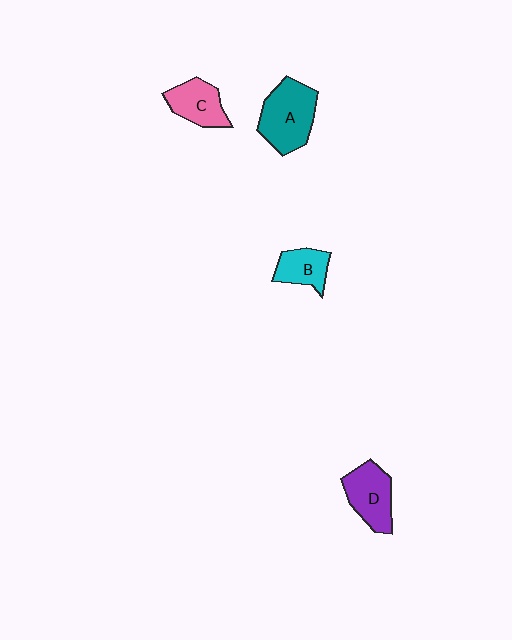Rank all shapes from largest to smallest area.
From largest to smallest: A (teal), D (purple), C (pink), B (cyan).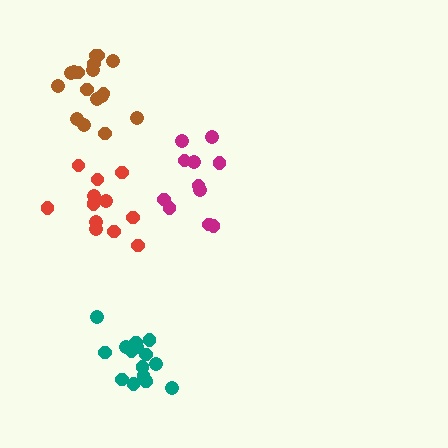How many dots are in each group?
Group 1: 12 dots, Group 2: 11 dots, Group 3: 17 dots, Group 4: 16 dots (56 total).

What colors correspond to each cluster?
The clusters are colored: red, magenta, brown, teal.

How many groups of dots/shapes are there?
There are 4 groups.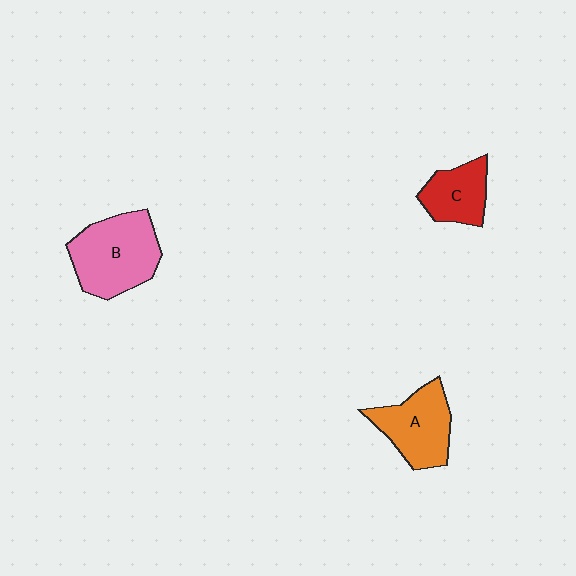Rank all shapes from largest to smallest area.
From largest to smallest: B (pink), A (orange), C (red).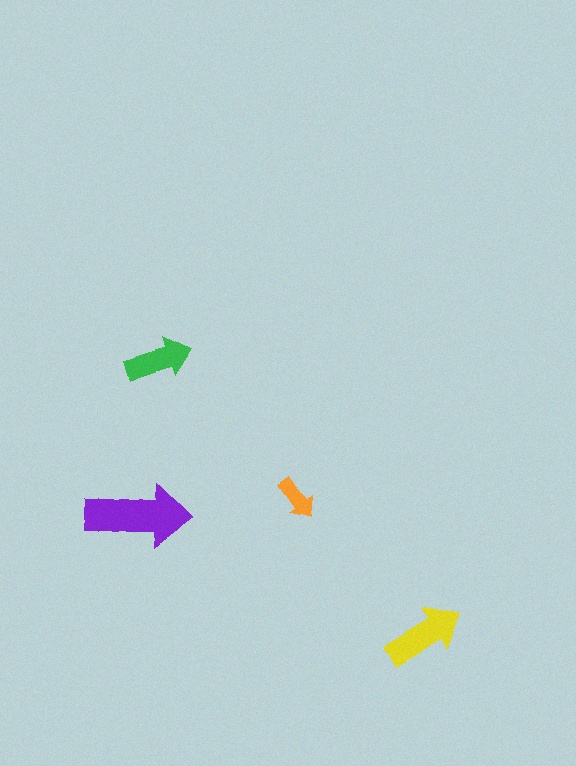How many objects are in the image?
There are 4 objects in the image.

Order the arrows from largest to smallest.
the purple one, the yellow one, the green one, the orange one.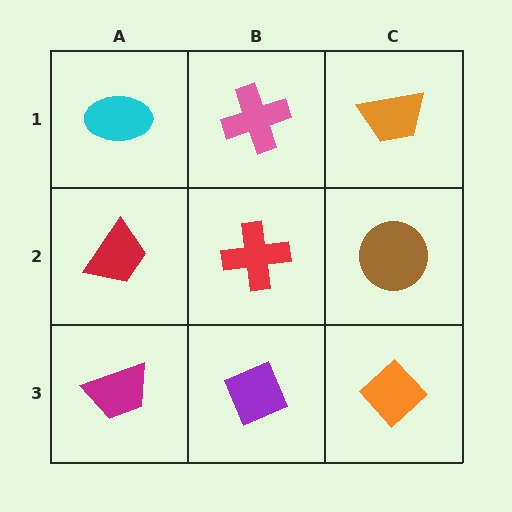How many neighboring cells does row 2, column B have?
4.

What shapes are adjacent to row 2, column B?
A pink cross (row 1, column B), a purple diamond (row 3, column B), a red trapezoid (row 2, column A), a brown circle (row 2, column C).